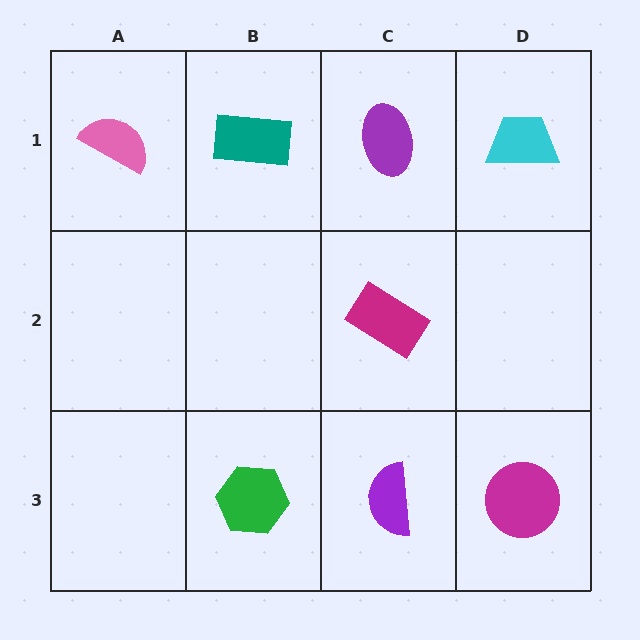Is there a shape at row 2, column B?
No, that cell is empty.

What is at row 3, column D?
A magenta circle.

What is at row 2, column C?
A magenta rectangle.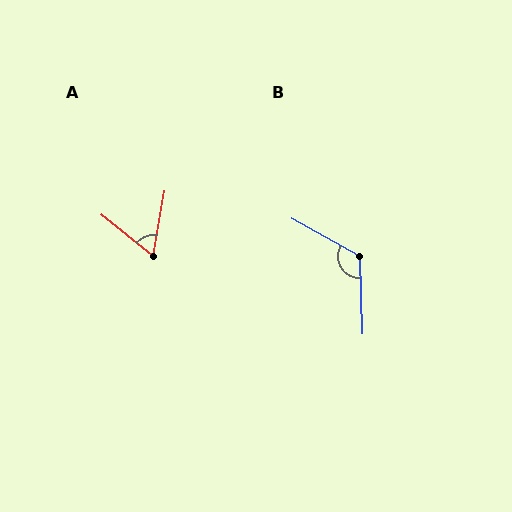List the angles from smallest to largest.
A (62°), B (121°).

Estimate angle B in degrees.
Approximately 121 degrees.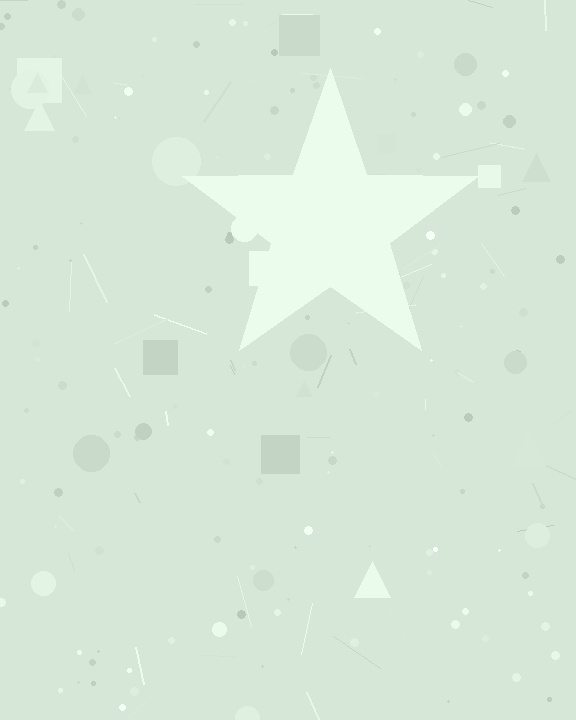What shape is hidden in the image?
A star is hidden in the image.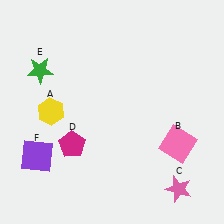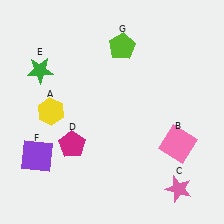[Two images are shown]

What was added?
A lime pentagon (G) was added in Image 2.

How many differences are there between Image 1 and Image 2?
There is 1 difference between the two images.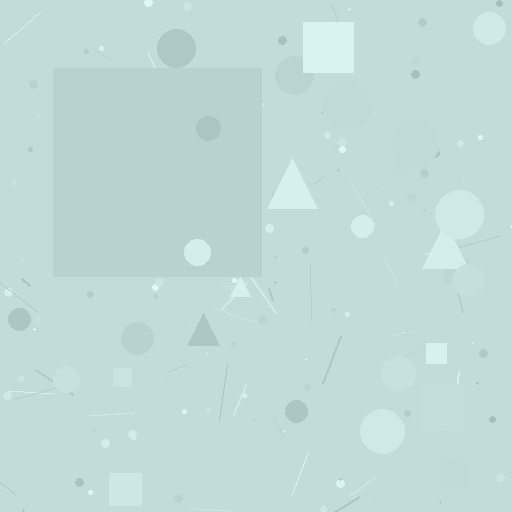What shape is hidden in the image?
A square is hidden in the image.